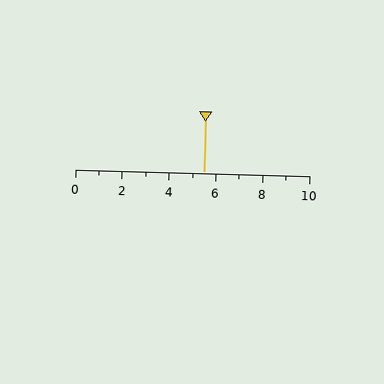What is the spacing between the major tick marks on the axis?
The major ticks are spaced 2 apart.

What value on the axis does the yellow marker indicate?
The marker indicates approximately 5.5.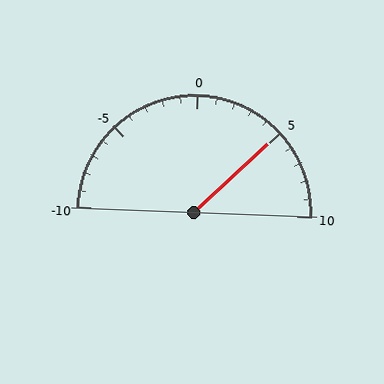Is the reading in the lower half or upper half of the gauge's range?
The reading is in the upper half of the range (-10 to 10).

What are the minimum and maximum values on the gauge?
The gauge ranges from -10 to 10.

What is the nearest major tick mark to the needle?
The nearest major tick mark is 5.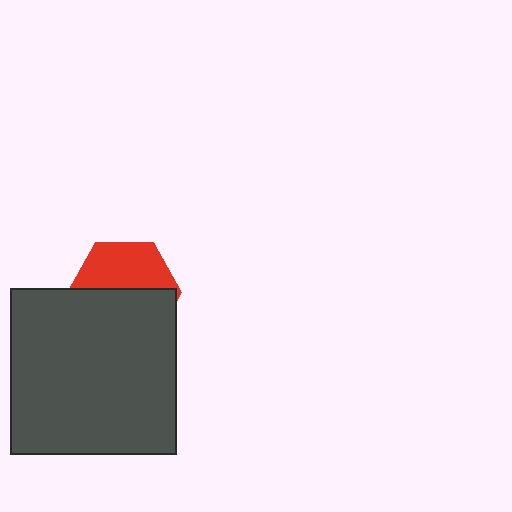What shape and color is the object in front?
The object in front is a dark gray square.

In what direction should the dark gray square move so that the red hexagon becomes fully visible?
The dark gray square should move down. That is the shortest direction to clear the overlap and leave the red hexagon fully visible.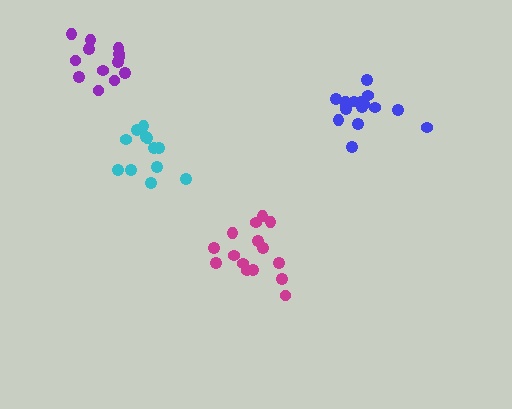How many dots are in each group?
Group 1: 16 dots, Group 2: 15 dots, Group 3: 12 dots, Group 4: 13 dots (56 total).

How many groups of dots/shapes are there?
There are 4 groups.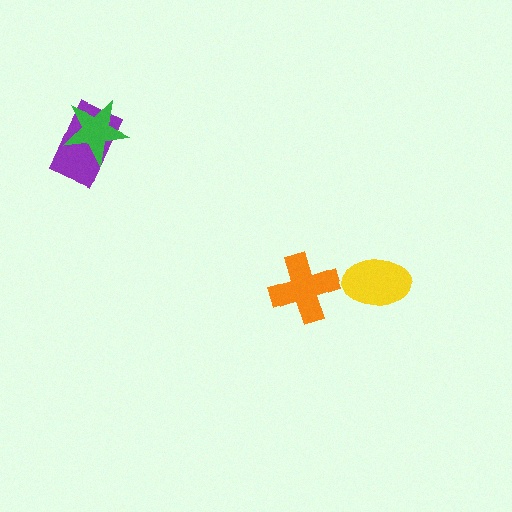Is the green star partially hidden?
No, no other shape covers it.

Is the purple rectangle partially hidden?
Yes, it is partially covered by another shape.